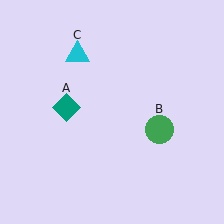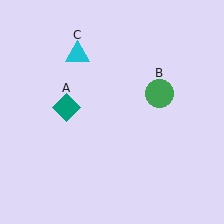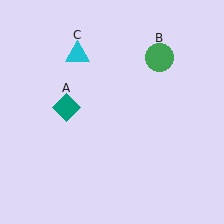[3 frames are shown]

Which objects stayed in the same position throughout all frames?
Teal diamond (object A) and cyan triangle (object C) remained stationary.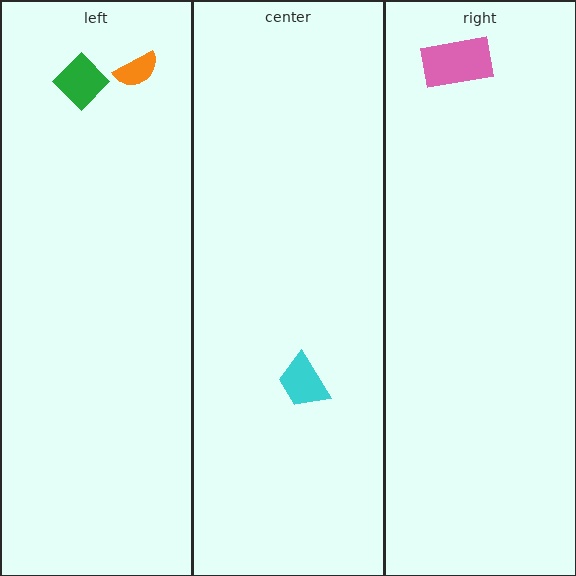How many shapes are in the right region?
1.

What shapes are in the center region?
The cyan trapezoid.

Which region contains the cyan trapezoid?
The center region.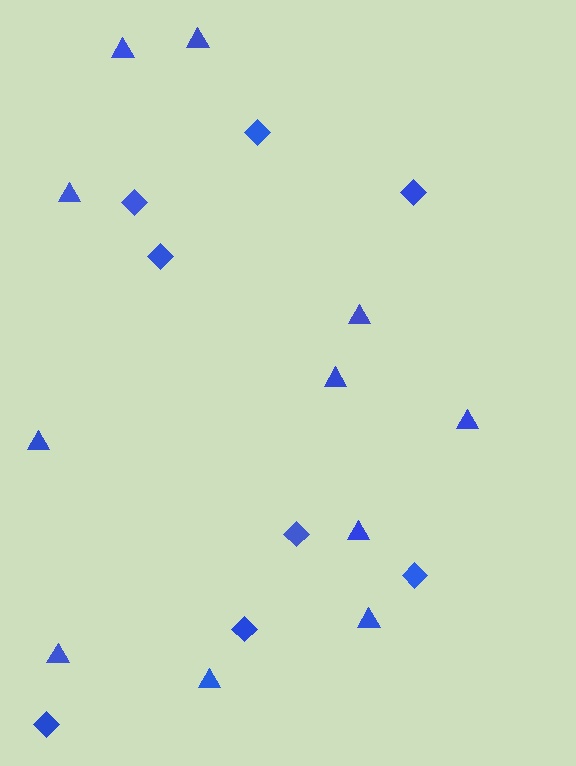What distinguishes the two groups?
There are 2 groups: one group of triangles (11) and one group of diamonds (8).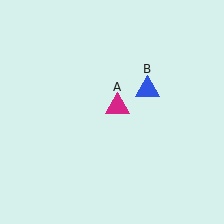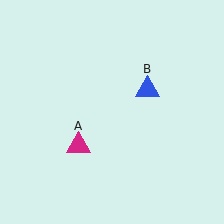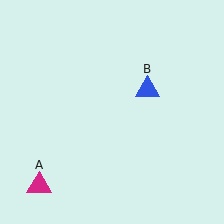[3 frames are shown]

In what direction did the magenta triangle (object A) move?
The magenta triangle (object A) moved down and to the left.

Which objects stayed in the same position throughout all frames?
Blue triangle (object B) remained stationary.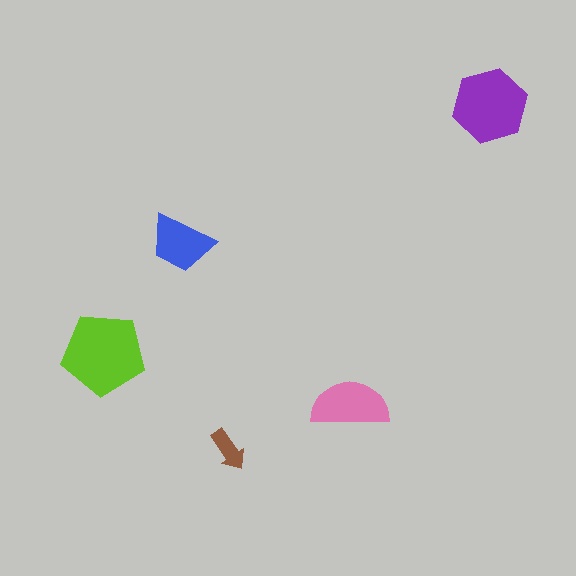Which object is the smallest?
The brown arrow.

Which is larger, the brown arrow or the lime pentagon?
The lime pentagon.